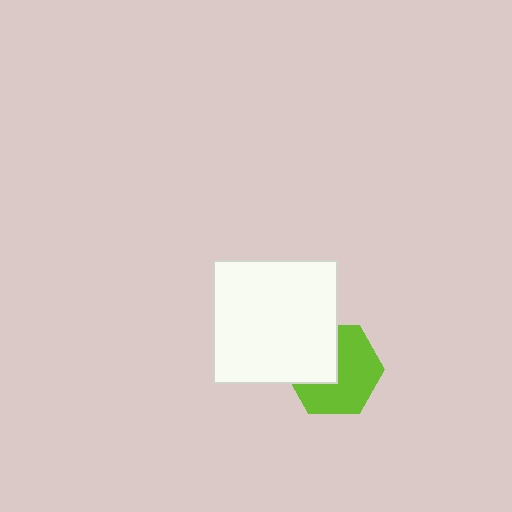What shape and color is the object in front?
The object in front is a white square.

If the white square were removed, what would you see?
You would see the complete lime hexagon.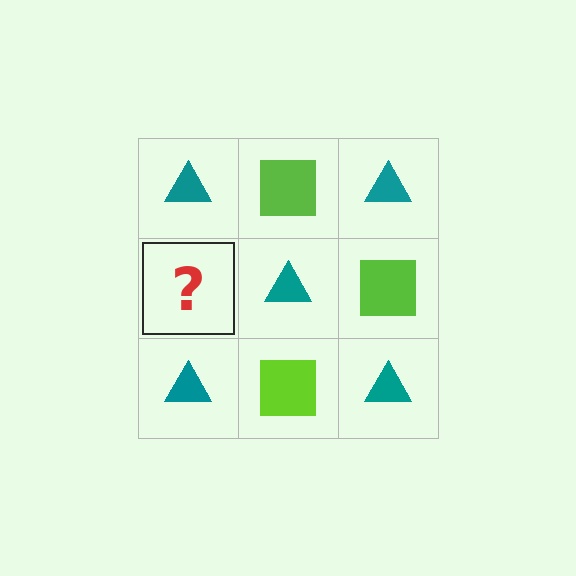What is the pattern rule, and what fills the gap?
The rule is that it alternates teal triangle and lime square in a checkerboard pattern. The gap should be filled with a lime square.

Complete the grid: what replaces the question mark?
The question mark should be replaced with a lime square.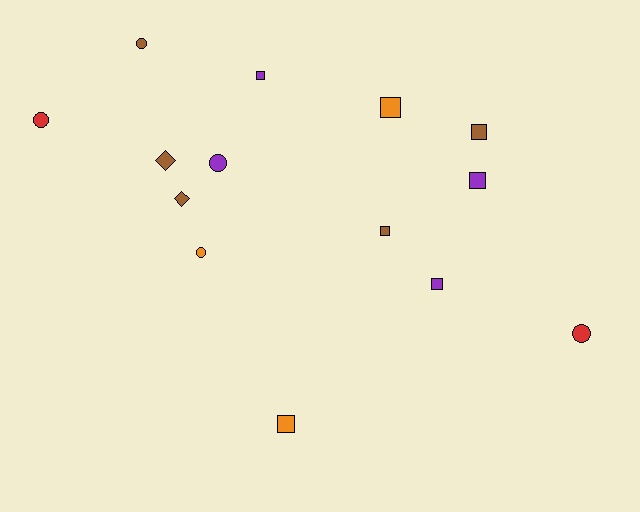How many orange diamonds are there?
There are no orange diamonds.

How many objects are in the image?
There are 14 objects.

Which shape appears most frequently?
Square, with 7 objects.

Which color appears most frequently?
Brown, with 5 objects.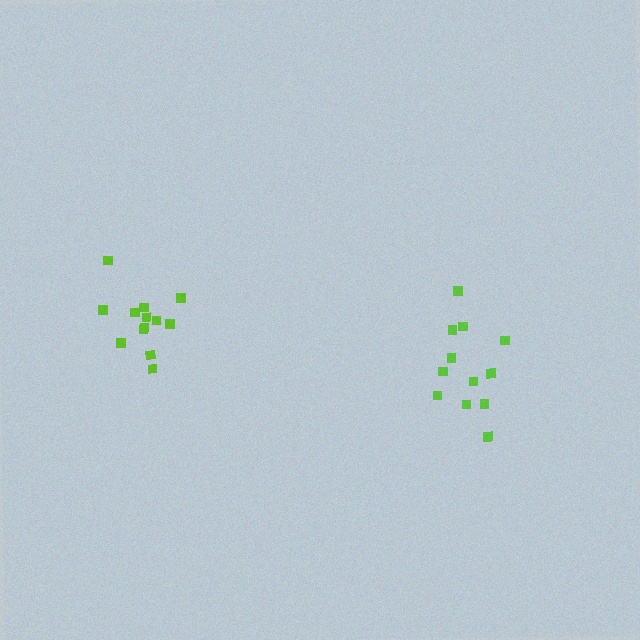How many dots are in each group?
Group 1: 12 dots, Group 2: 13 dots (25 total).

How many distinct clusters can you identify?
There are 2 distinct clusters.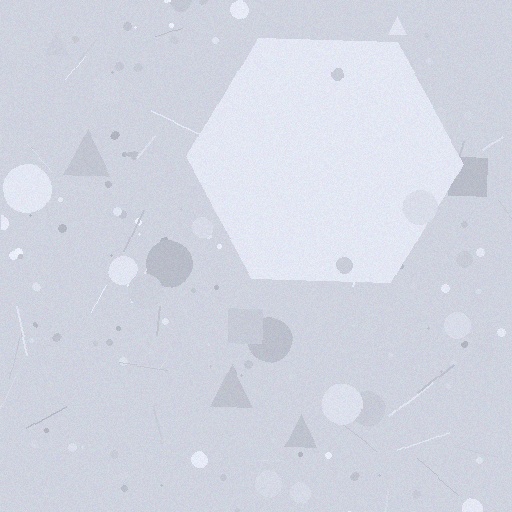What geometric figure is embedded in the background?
A hexagon is embedded in the background.